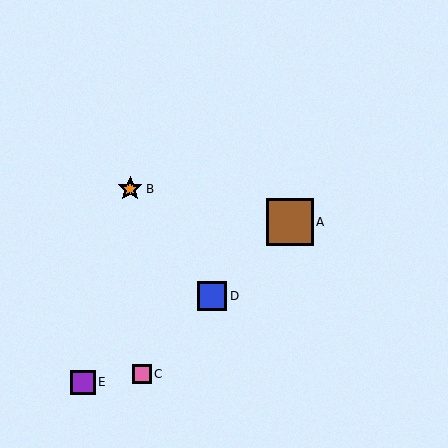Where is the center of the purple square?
The center of the purple square is at (83, 382).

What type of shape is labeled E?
Shape E is a purple square.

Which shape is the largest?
The brown square (labeled A) is the largest.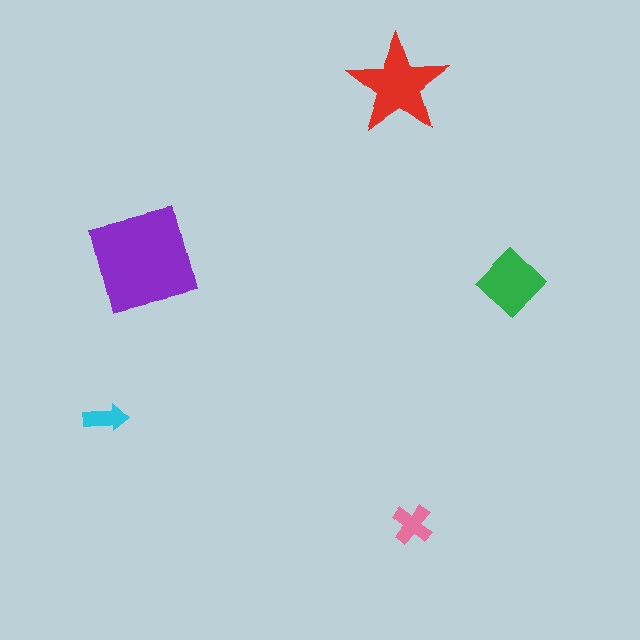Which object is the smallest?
The cyan arrow.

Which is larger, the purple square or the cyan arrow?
The purple square.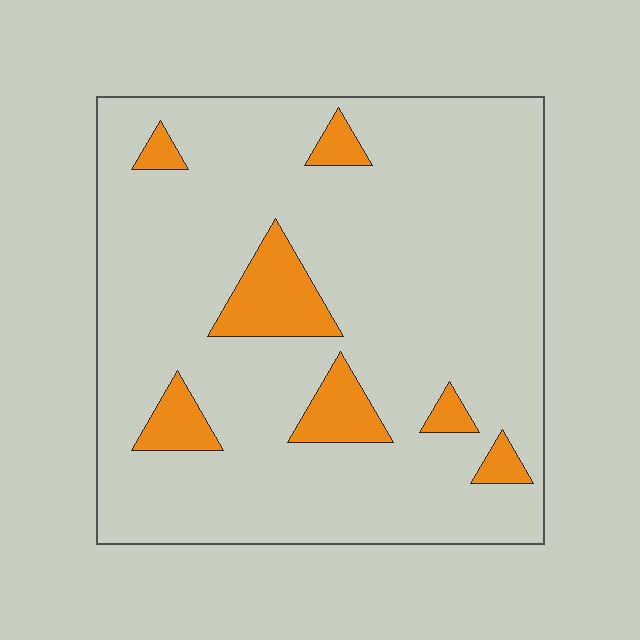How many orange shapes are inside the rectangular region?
7.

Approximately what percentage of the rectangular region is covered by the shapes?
Approximately 10%.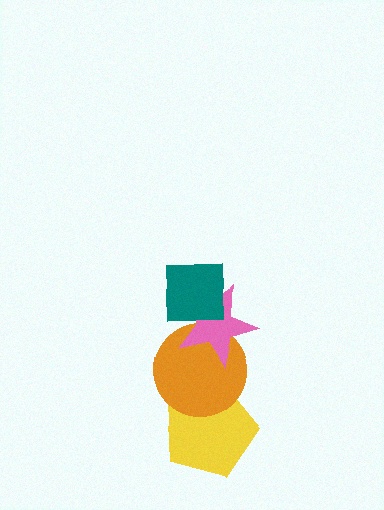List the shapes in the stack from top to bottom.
From top to bottom: the teal square, the pink star, the orange circle, the yellow pentagon.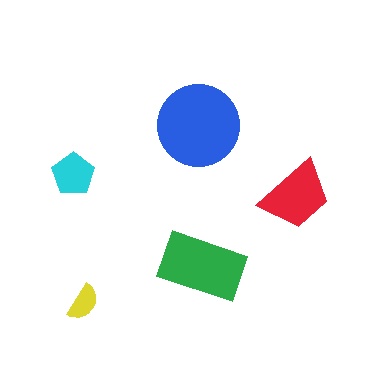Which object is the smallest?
The yellow semicircle.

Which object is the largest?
The blue circle.